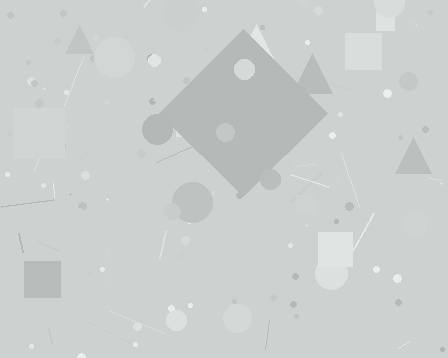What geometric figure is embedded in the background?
A diamond is embedded in the background.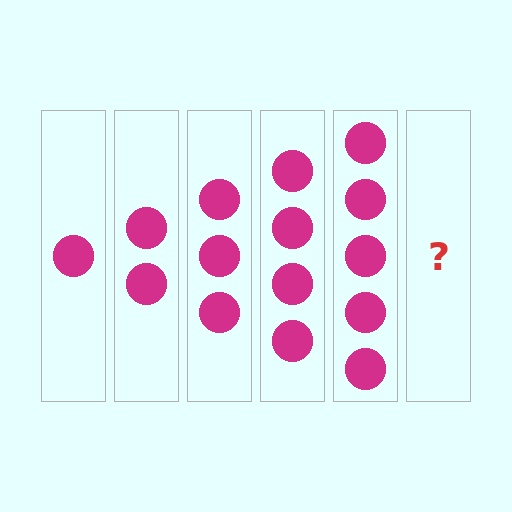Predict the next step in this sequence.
The next step is 6 circles.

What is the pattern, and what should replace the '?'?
The pattern is that each step adds one more circle. The '?' should be 6 circles.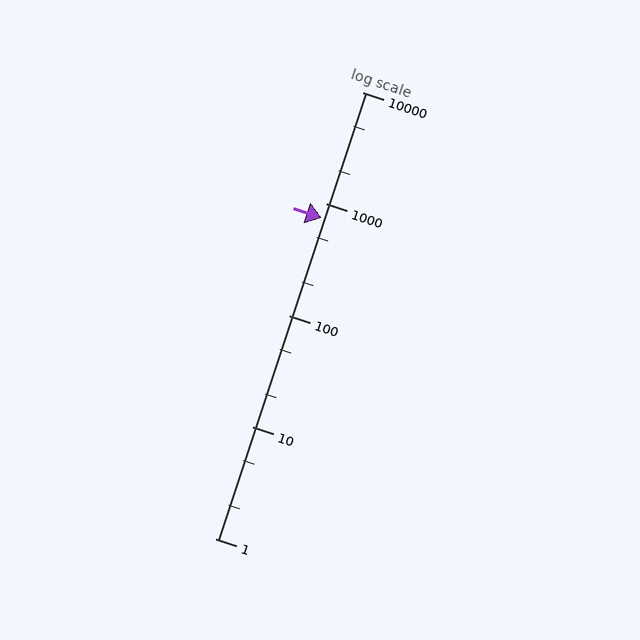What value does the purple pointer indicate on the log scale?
The pointer indicates approximately 740.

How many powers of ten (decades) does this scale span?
The scale spans 4 decades, from 1 to 10000.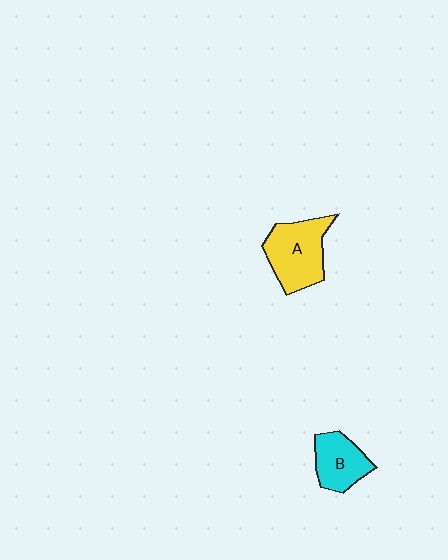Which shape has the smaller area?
Shape B (cyan).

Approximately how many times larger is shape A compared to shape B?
Approximately 1.4 times.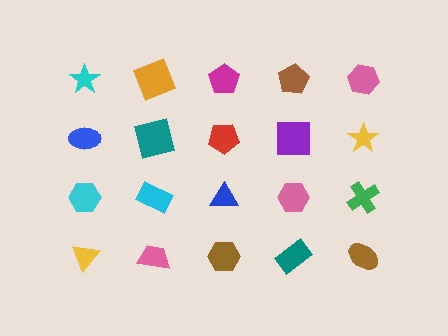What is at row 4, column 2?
A pink trapezoid.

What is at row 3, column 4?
A pink hexagon.